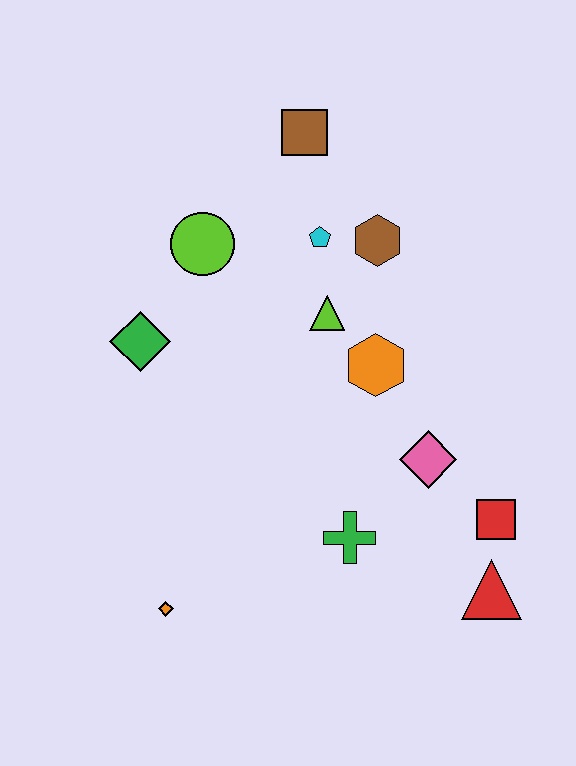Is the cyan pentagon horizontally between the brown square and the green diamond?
No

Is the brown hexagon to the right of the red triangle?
No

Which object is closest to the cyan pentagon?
The brown hexagon is closest to the cyan pentagon.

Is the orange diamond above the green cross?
No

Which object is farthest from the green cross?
The brown square is farthest from the green cross.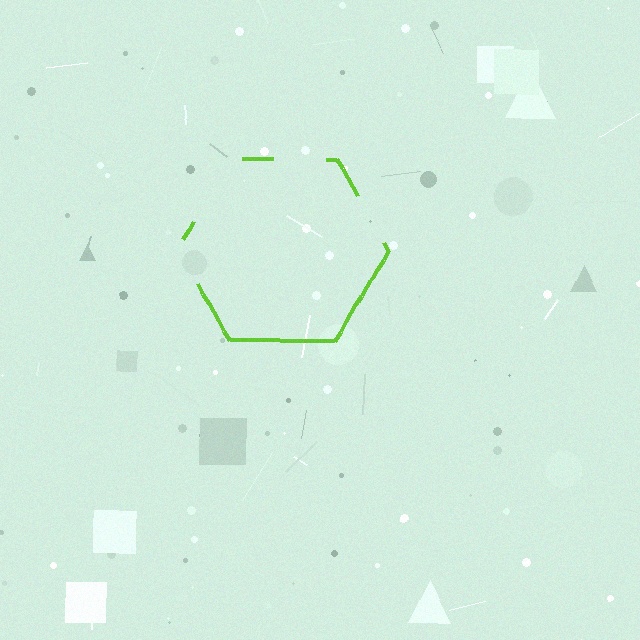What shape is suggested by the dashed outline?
The dashed outline suggests a hexagon.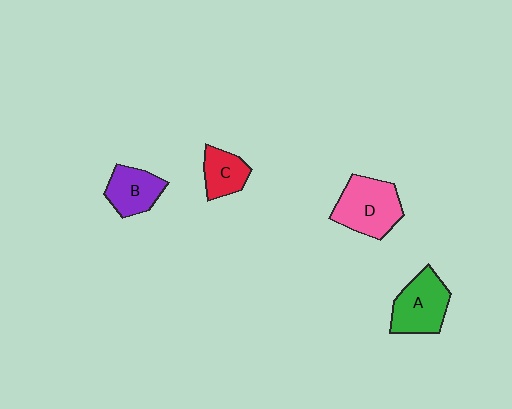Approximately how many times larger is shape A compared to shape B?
Approximately 1.3 times.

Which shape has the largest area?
Shape D (pink).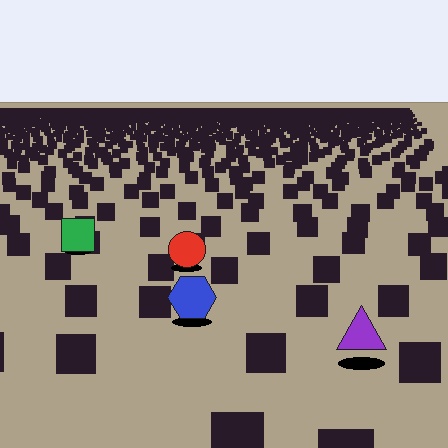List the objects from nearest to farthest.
From nearest to farthest: the purple triangle, the blue hexagon, the red circle, the green square.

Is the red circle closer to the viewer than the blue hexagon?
No. The blue hexagon is closer — you can tell from the texture gradient: the ground texture is coarser near it.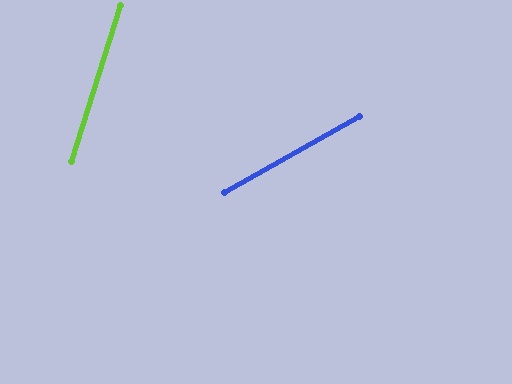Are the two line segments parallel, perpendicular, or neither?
Neither parallel nor perpendicular — they differ by about 43°.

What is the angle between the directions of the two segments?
Approximately 43 degrees.